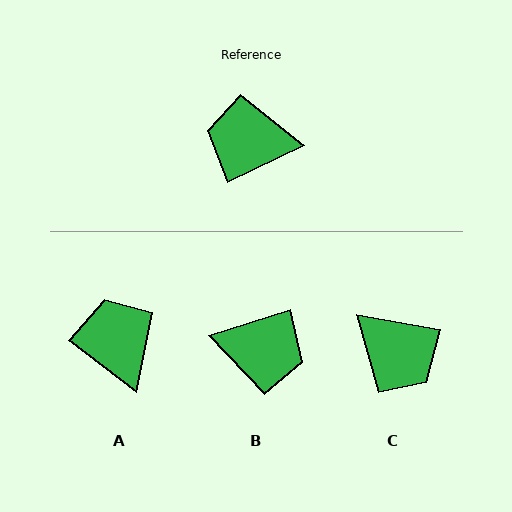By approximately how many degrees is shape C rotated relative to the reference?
Approximately 144 degrees counter-clockwise.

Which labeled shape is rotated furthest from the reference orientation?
B, about 172 degrees away.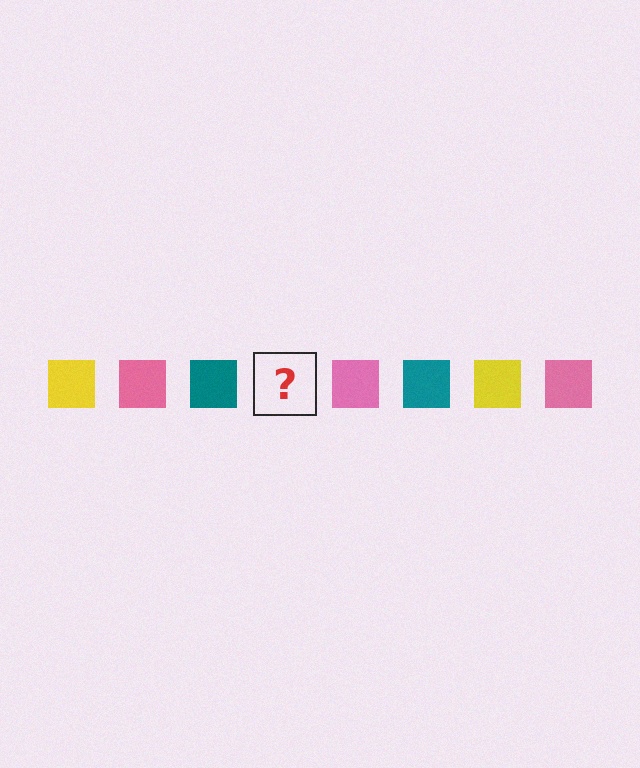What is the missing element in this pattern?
The missing element is a yellow square.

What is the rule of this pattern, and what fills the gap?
The rule is that the pattern cycles through yellow, pink, teal squares. The gap should be filled with a yellow square.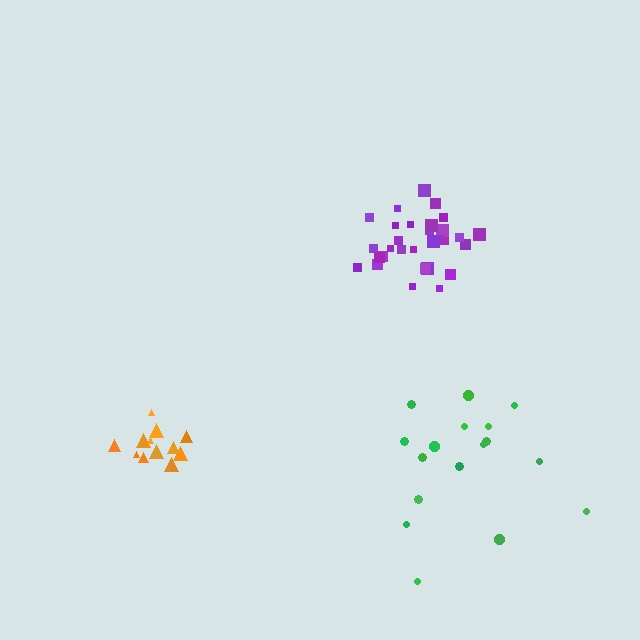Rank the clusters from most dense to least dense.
purple, orange, green.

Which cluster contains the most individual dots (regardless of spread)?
Purple (30).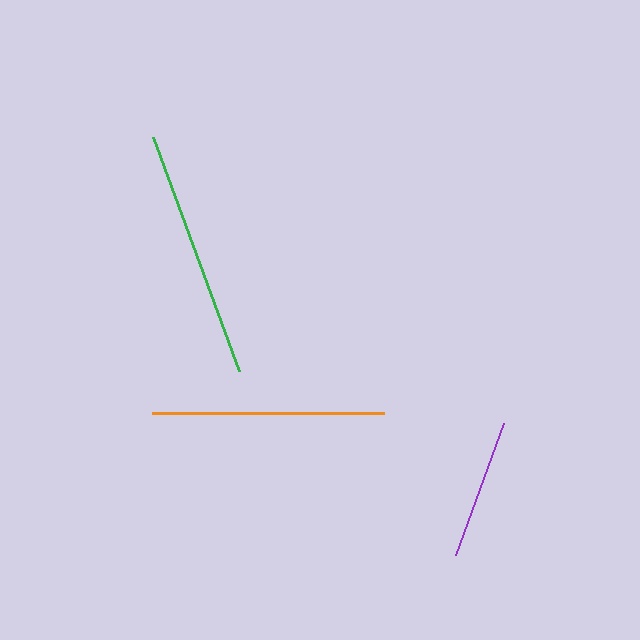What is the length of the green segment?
The green segment is approximately 249 pixels long.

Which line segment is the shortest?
The purple line is the shortest at approximately 140 pixels.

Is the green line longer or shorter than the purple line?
The green line is longer than the purple line.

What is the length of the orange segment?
The orange segment is approximately 232 pixels long.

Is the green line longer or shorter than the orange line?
The green line is longer than the orange line.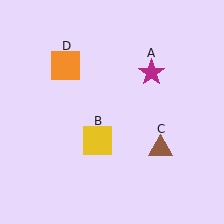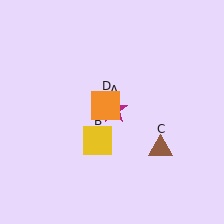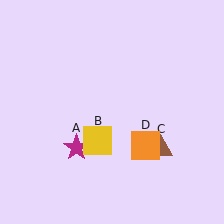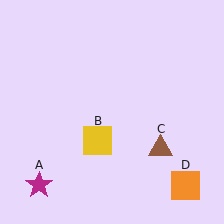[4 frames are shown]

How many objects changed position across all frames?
2 objects changed position: magenta star (object A), orange square (object D).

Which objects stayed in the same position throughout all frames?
Yellow square (object B) and brown triangle (object C) remained stationary.